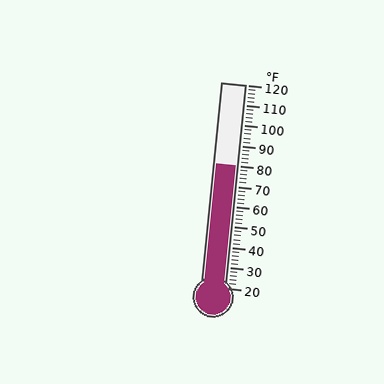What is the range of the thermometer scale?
The thermometer scale ranges from 20°F to 120°F.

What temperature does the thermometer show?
The thermometer shows approximately 80°F.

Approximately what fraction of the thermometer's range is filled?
The thermometer is filled to approximately 60% of its range.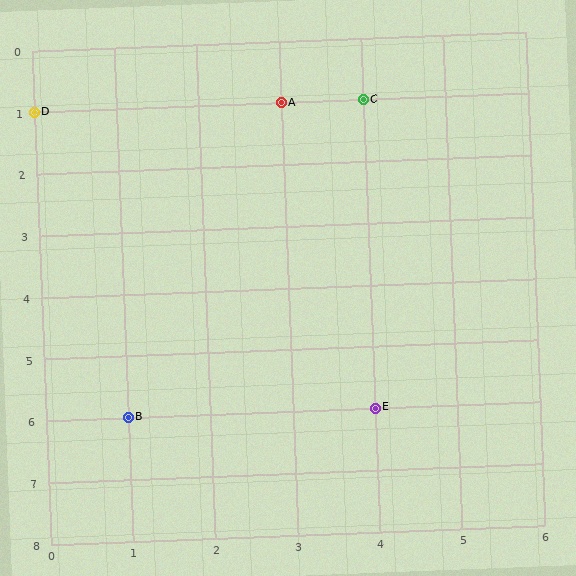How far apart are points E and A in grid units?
Points E and A are 1 column and 5 rows apart (about 5.1 grid units diagonally).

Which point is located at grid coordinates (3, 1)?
Point A is at (3, 1).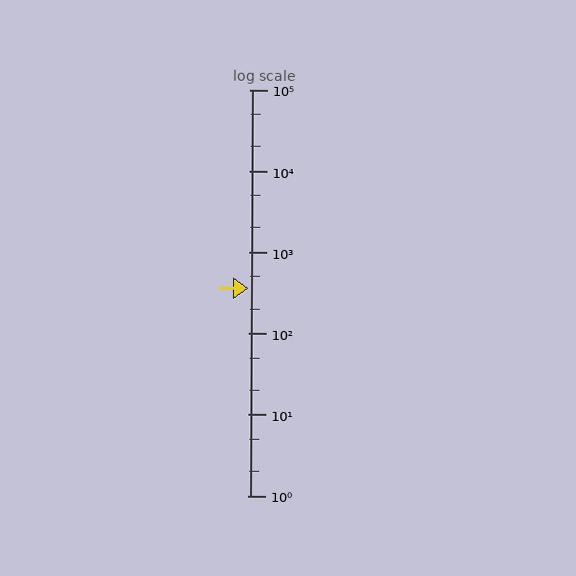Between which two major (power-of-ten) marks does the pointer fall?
The pointer is between 100 and 1000.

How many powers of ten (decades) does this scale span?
The scale spans 5 decades, from 1 to 100000.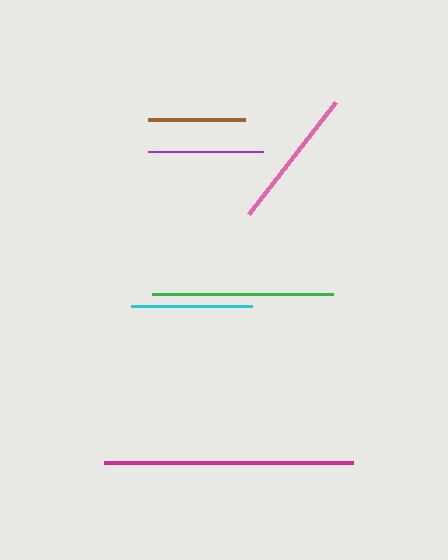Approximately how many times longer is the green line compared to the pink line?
The green line is approximately 1.3 times the length of the pink line.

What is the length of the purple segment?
The purple segment is approximately 115 pixels long.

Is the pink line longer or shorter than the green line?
The green line is longer than the pink line.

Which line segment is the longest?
The magenta line is the longest at approximately 250 pixels.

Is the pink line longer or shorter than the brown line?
The pink line is longer than the brown line.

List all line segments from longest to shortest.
From longest to shortest: magenta, green, pink, cyan, purple, brown.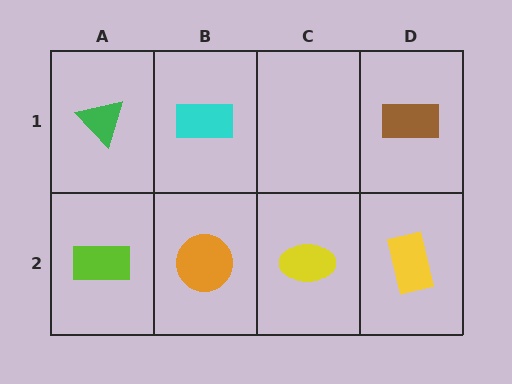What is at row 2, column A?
A lime rectangle.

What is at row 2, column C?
A yellow ellipse.